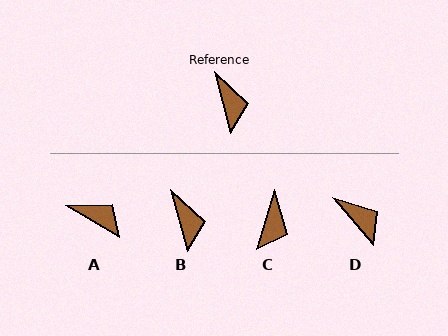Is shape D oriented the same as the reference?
No, it is off by about 25 degrees.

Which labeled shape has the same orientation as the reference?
B.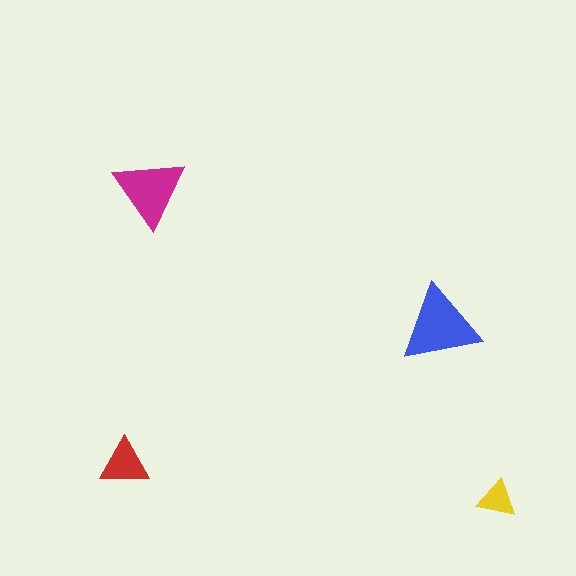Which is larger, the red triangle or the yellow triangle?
The red one.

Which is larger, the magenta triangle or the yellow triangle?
The magenta one.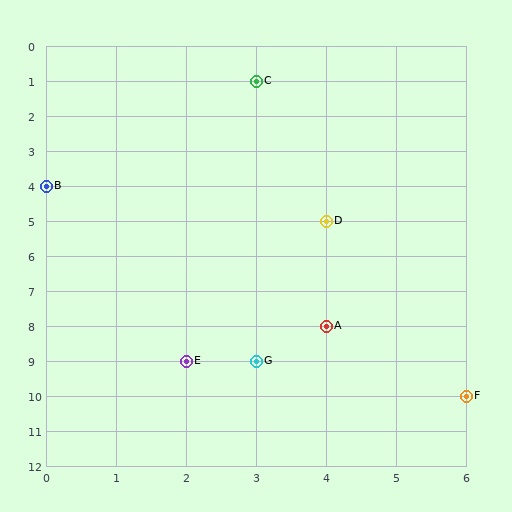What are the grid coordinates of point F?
Point F is at grid coordinates (6, 10).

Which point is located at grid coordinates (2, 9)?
Point E is at (2, 9).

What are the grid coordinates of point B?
Point B is at grid coordinates (0, 4).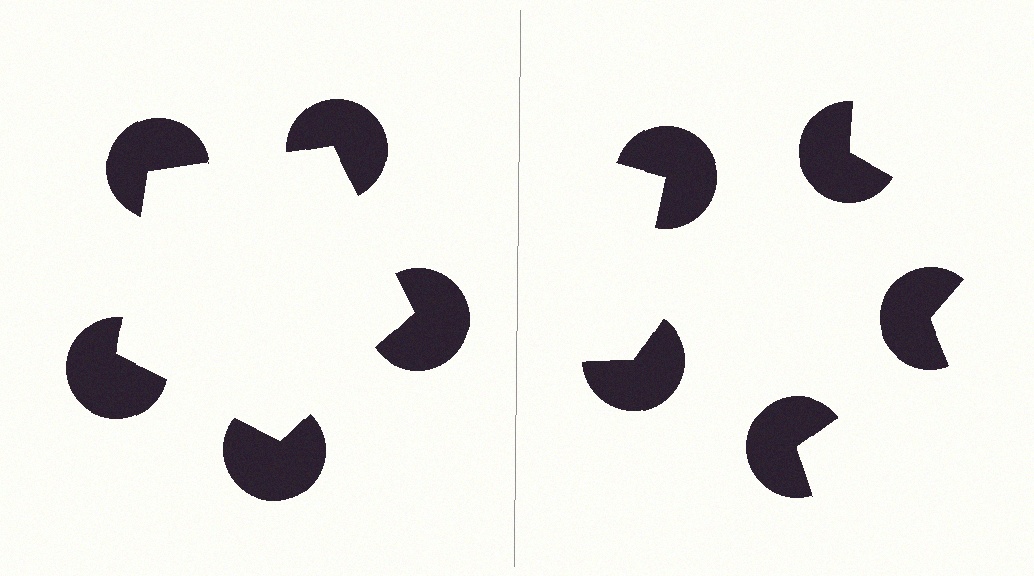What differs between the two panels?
The pac-man discs are positioned identically on both sides; only the wedge orientations differ. On the left they align to a pentagon; on the right they are misaligned.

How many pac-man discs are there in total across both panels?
10 — 5 on each side.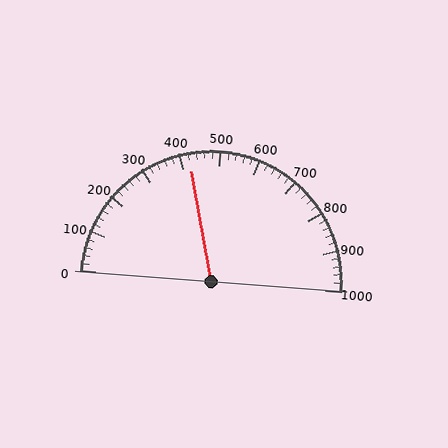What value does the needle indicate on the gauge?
The needle indicates approximately 420.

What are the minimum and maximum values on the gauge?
The gauge ranges from 0 to 1000.